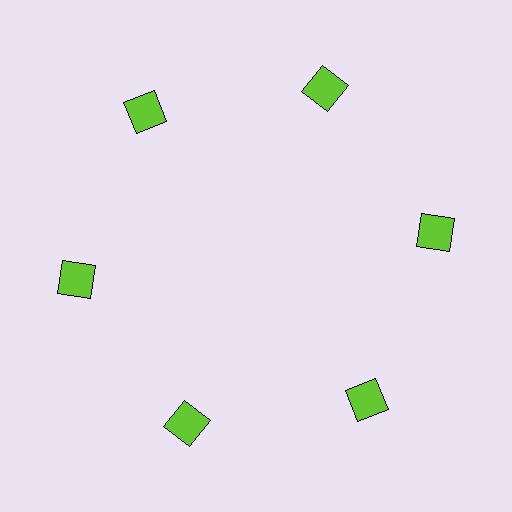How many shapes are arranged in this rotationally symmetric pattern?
There are 6 shapes, arranged in 6 groups of 1.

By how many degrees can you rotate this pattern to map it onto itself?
The pattern maps onto itself every 60 degrees of rotation.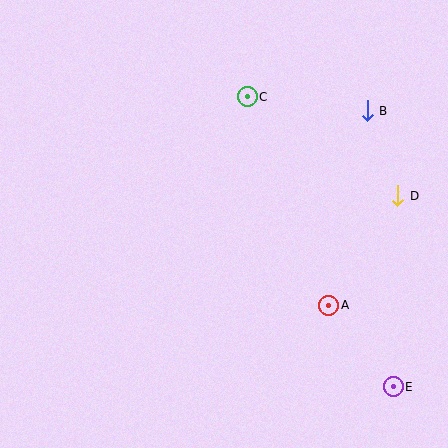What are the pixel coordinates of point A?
Point A is at (329, 305).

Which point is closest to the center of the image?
Point C at (247, 97) is closest to the center.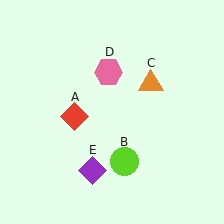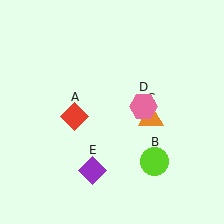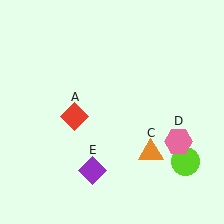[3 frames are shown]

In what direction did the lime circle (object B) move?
The lime circle (object B) moved right.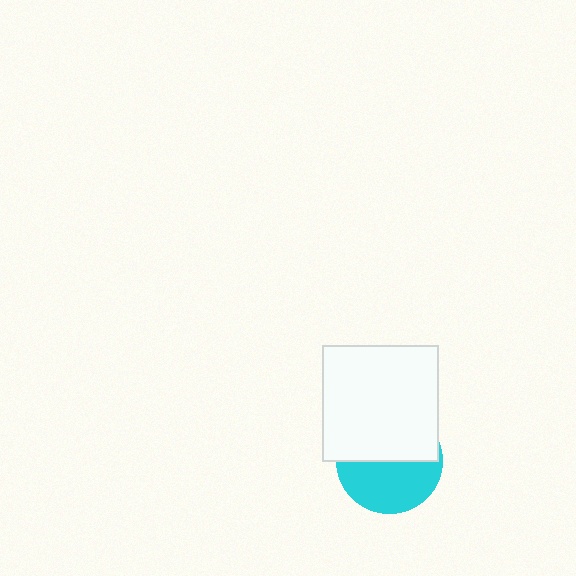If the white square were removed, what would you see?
You would see the complete cyan circle.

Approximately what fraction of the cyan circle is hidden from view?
Roughly 50% of the cyan circle is hidden behind the white square.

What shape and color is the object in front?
The object in front is a white square.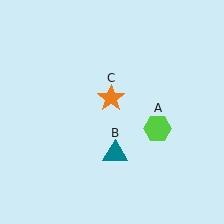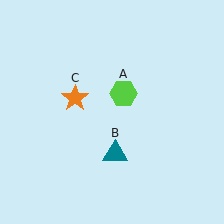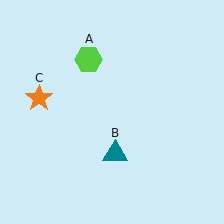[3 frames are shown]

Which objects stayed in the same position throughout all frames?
Teal triangle (object B) remained stationary.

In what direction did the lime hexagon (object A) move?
The lime hexagon (object A) moved up and to the left.